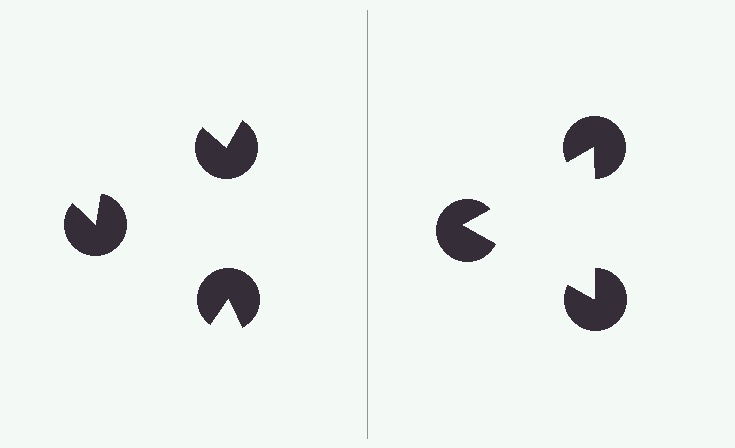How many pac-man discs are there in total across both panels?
6 — 3 on each side.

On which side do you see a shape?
An illusory triangle appears on the right side. On the left side the wedge cuts are rotated, so no coherent shape forms.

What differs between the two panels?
The pac-man discs are positioned identically on both sides; only the wedge orientations differ. On the right they align to a triangle; on the left they are misaligned.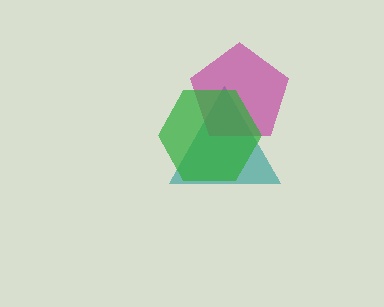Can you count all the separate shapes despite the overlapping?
Yes, there are 3 separate shapes.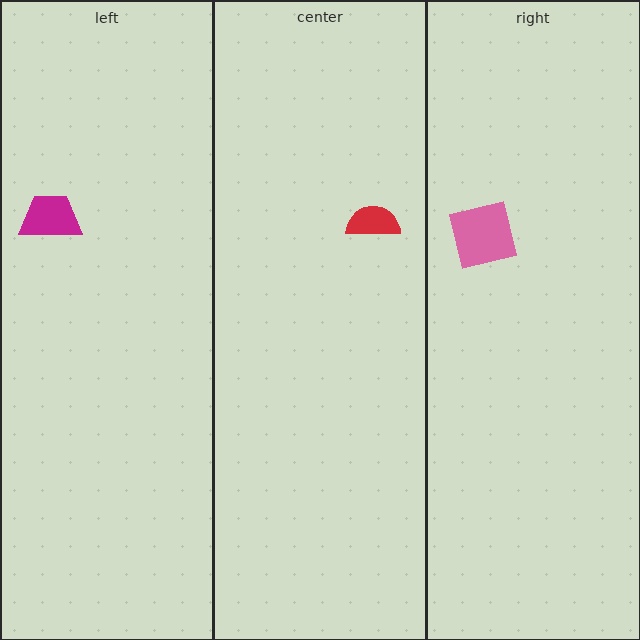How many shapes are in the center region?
1.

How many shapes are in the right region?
1.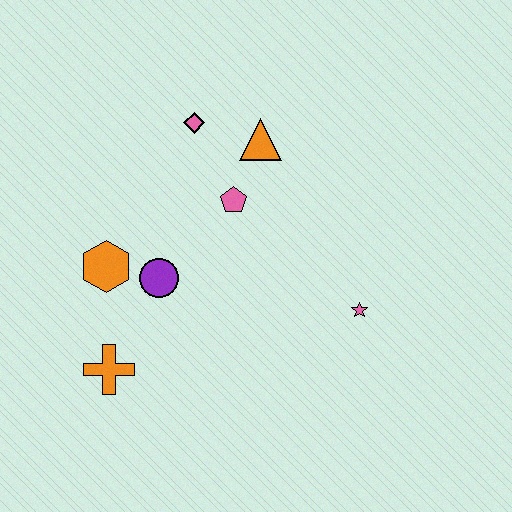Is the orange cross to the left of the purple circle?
Yes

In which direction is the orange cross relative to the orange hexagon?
The orange cross is below the orange hexagon.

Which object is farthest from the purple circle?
The pink star is farthest from the purple circle.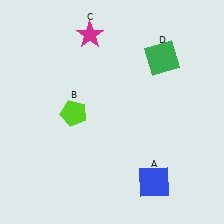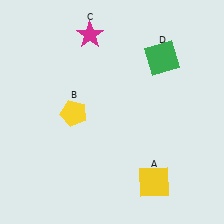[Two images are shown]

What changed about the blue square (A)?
In Image 1, A is blue. In Image 2, it changed to yellow.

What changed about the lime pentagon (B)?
In Image 1, B is lime. In Image 2, it changed to yellow.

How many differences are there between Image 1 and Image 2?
There are 2 differences between the two images.